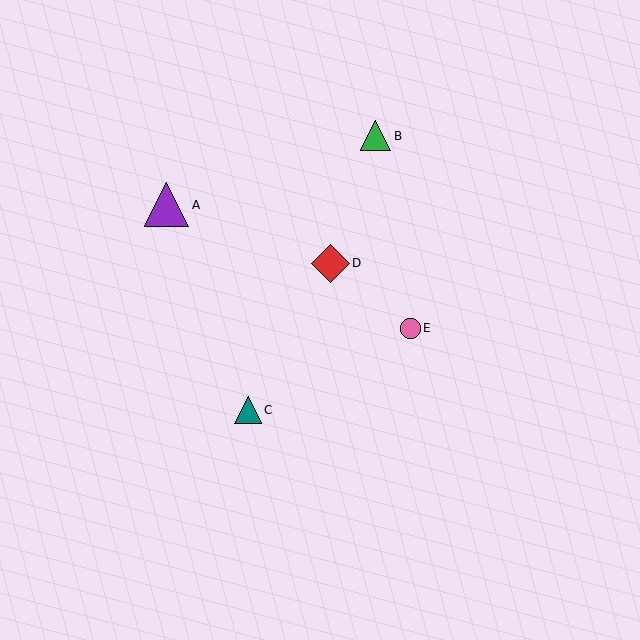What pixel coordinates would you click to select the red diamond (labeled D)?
Click at (330, 263) to select the red diamond D.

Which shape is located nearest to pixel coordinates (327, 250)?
The red diamond (labeled D) at (330, 263) is nearest to that location.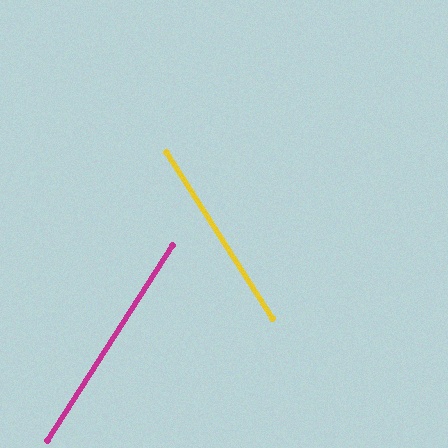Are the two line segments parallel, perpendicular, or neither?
Neither parallel nor perpendicular — they differ by about 65°.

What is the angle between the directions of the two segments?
Approximately 65 degrees.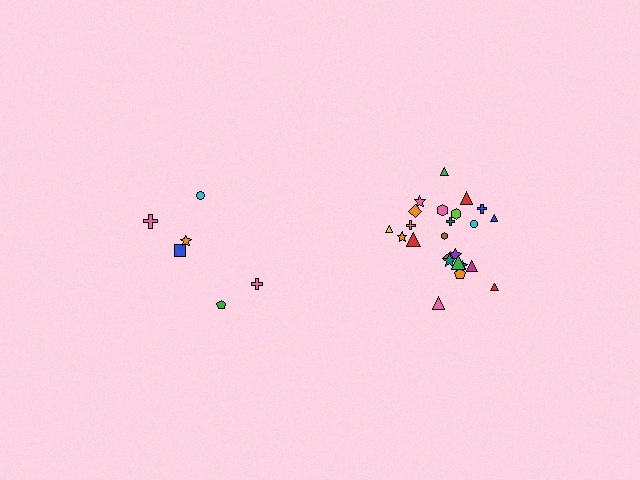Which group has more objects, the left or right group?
The right group.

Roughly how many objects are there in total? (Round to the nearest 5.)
Roughly 30 objects in total.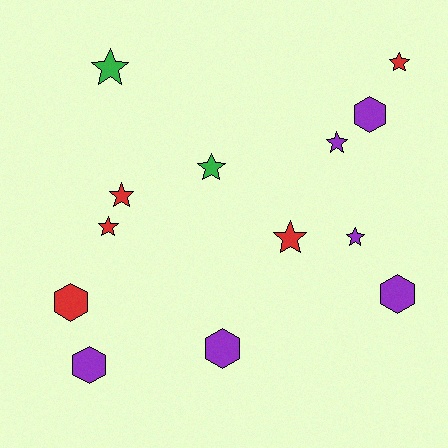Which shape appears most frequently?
Star, with 8 objects.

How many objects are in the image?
There are 13 objects.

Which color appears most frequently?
Purple, with 6 objects.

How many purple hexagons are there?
There are 4 purple hexagons.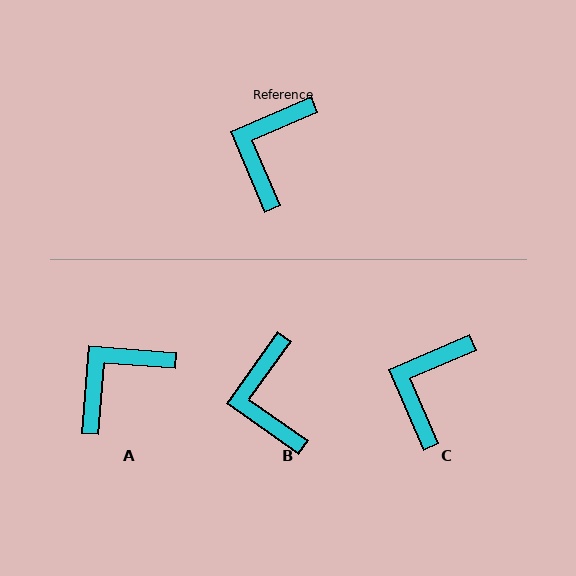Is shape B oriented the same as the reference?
No, it is off by about 31 degrees.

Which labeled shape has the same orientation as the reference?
C.